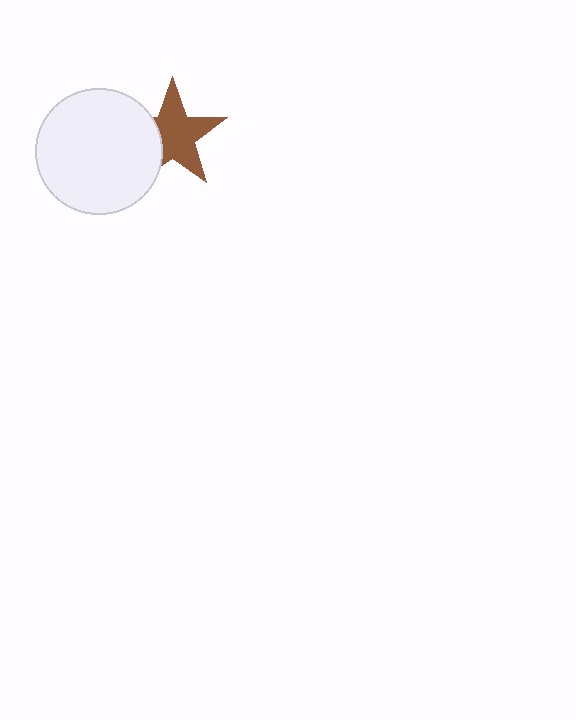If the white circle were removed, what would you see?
You would see the complete brown star.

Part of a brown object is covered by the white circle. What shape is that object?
It is a star.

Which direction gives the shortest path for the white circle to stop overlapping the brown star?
Moving left gives the shortest separation.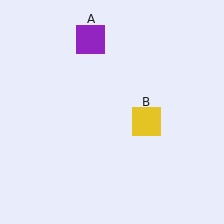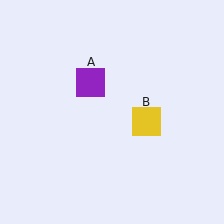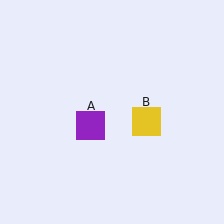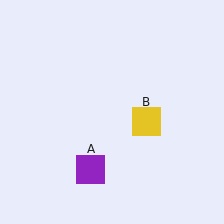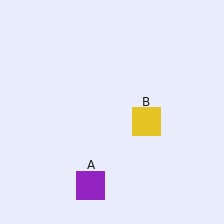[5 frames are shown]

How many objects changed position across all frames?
1 object changed position: purple square (object A).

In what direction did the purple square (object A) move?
The purple square (object A) moved down.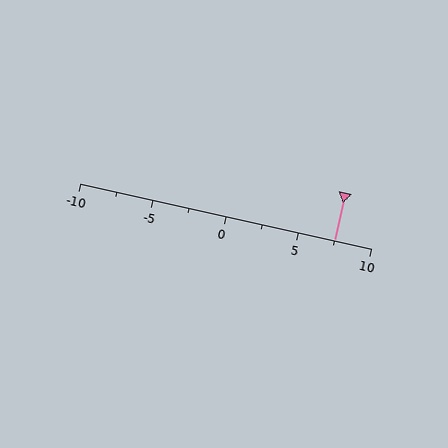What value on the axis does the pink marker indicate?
The marker indicates approximately 7.5.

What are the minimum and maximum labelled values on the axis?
The axis runs from -10 to 10.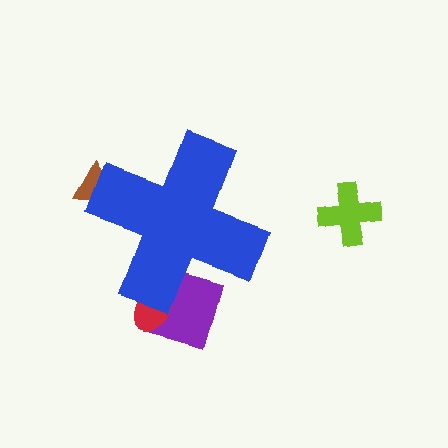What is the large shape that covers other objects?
A blue cross.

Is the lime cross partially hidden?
No, the lime cross is fully visible.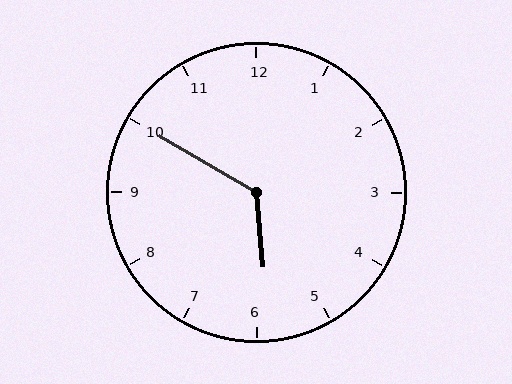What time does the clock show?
5:50.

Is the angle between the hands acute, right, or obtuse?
It is obtuse.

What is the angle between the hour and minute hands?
Approximately 125 degrees.